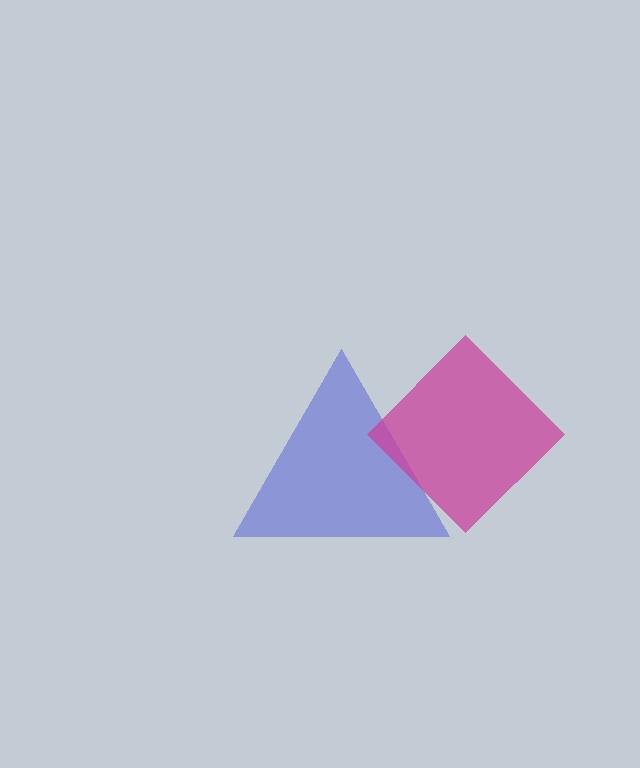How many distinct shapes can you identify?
There are 2 distinct shapes: a blue triangle, a magenta diamond.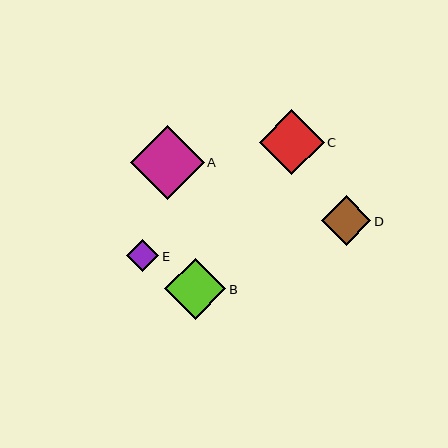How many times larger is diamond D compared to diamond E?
Diamond D is approximately 1.5 times the size of diamond E.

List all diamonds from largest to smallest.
From largest to smallest: A, C, B, D, E.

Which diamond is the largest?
Diamond A is the largest with a size of approximately 74 pixels.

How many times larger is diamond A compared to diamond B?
Diamond A is approximately 1.2 times the size of diamond B.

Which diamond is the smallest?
Diamond E is the smallest with a size of approximately 32 pixels.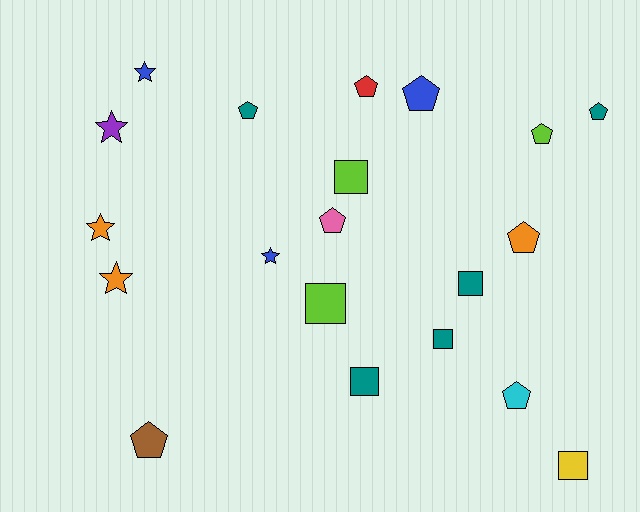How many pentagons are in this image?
There are 9 pentagons.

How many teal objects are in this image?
There are 5 teal objects.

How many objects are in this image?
There are 20 objects.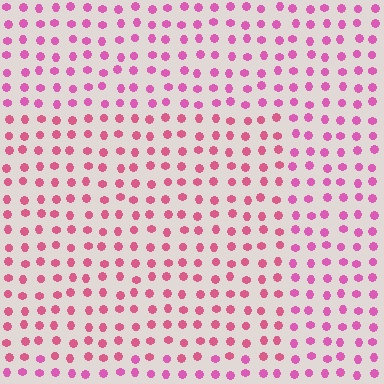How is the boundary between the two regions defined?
The boundary is defined purely by a slight shift in hue (about 21 degrees). Spacing, size, and orientation are identical on both sides.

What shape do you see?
I see a rectangle.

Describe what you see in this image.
The image is filled with small pink elements in a uniform arrangement. A rectangle-shaped region is visible where the elements are tinted to a slightly different hue, forming a subtle color boundary.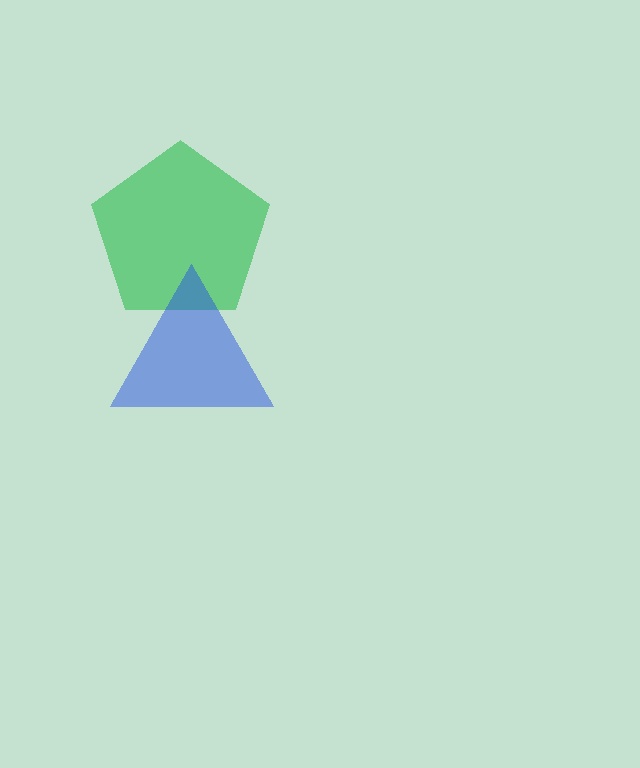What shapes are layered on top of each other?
The layered shapes are: a green pentagon, a blue triangle.